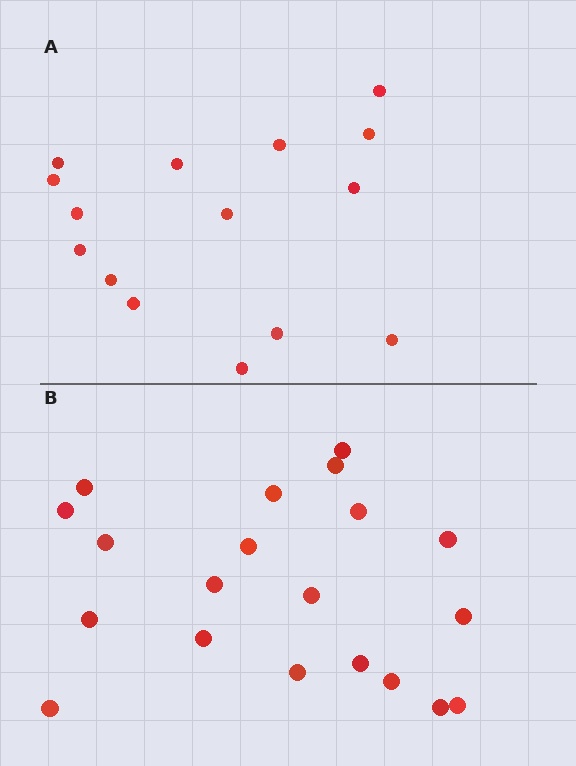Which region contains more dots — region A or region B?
Region B (the bottom region) has more dots.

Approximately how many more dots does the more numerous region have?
Region B has about 5 more dots than region A.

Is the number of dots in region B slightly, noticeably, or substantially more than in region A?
Region B has noticeably more, but not dramatically so. The ratio is roughly 1.3 to 1.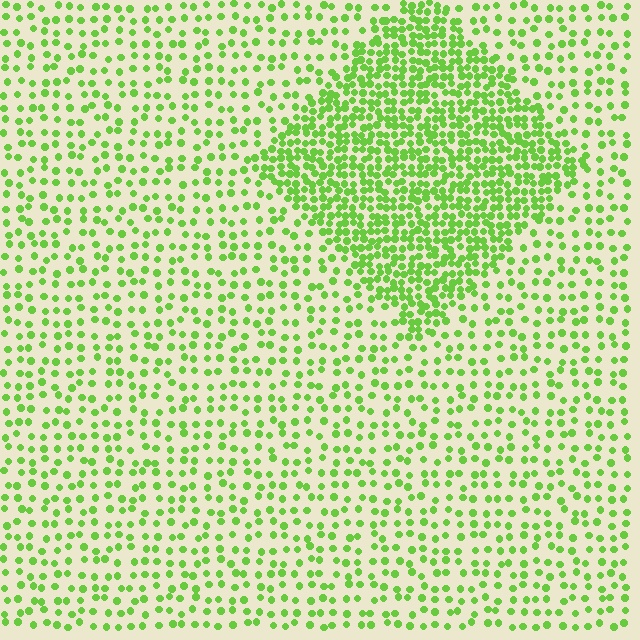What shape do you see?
I see a diamond.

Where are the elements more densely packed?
The elements are more densely packed inside the diamond boundary.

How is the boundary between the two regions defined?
The boundary is defined by a change in element density (approximately 2.4x ratio). All elements are the same color, size, and shape.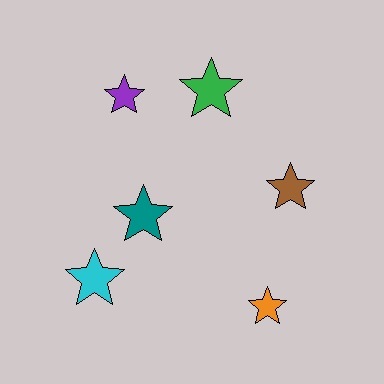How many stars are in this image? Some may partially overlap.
There are 6 stars.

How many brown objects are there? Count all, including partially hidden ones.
There is 1 brown object.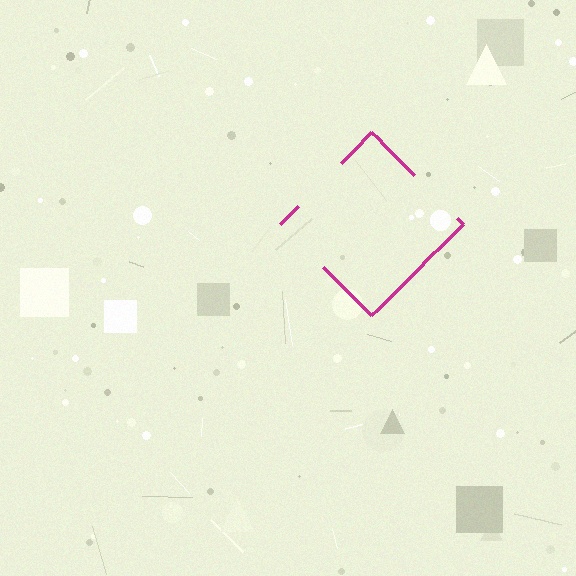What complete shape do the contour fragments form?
The contour fragments form a diamond.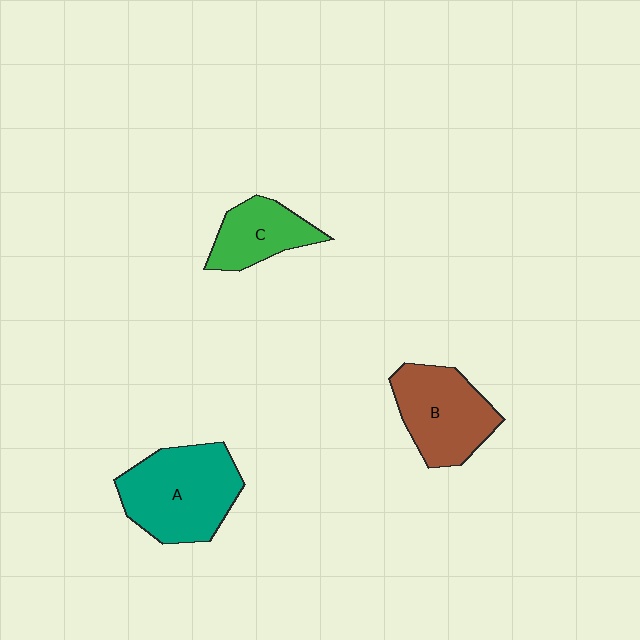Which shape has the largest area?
Shape A (teal).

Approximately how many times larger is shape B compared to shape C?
Approximately 1.5 times.